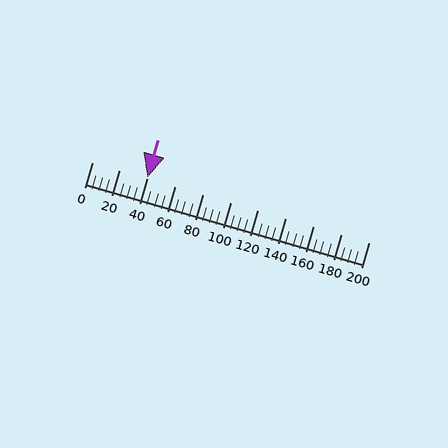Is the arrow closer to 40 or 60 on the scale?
The arrow is closer to 40.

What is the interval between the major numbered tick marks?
The major tick marks are spaced 20 units apart.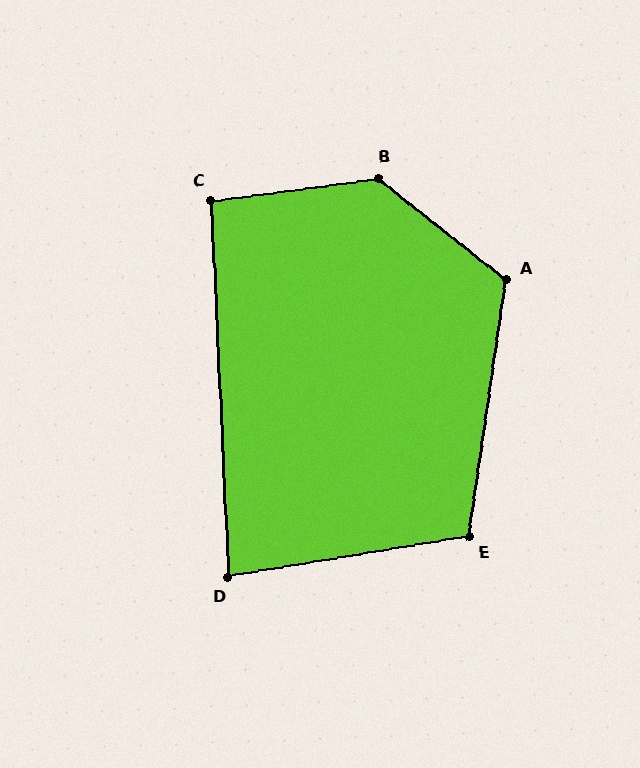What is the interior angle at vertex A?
Approximately 120 degrees (obtuse).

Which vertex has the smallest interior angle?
D, at approximately 83 degrees.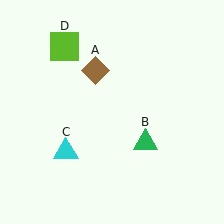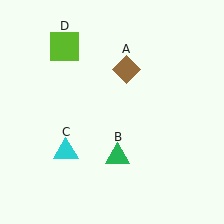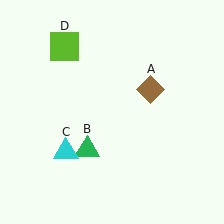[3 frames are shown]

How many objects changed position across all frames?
2 objects changed position: brown diamond (object A), green triangle (object B).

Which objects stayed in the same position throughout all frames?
Cyan triangle (object C) and lime square (object D) remained stationary.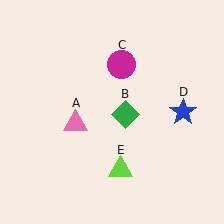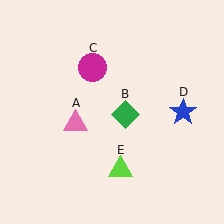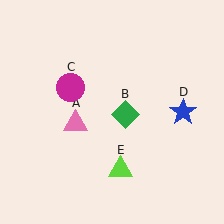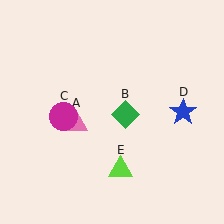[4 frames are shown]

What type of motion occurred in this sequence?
The magenta circle (object C) rotated counterclockwise around the center of the scene.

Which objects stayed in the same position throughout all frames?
Pink triangle (object A) and green diamond (object B) and blue star (object D) and lime triangle (object E) remained stationary.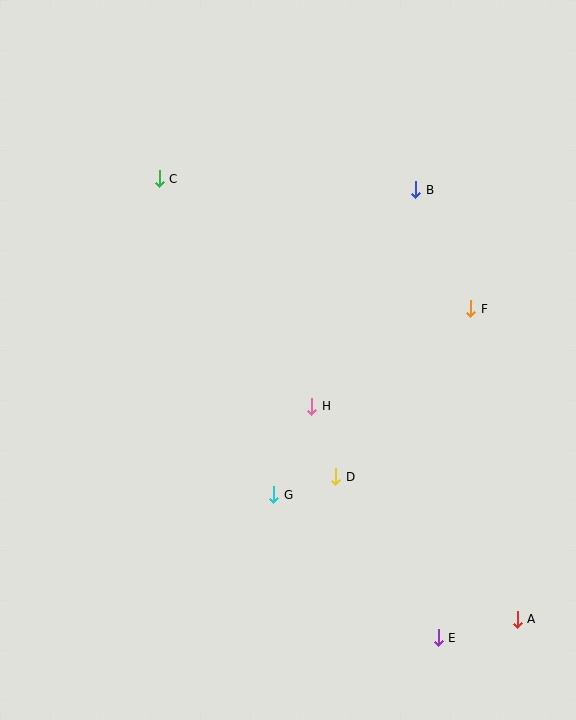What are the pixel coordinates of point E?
Point E is at (438, 638).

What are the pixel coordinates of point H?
Point H is at (312, 406).